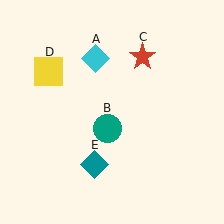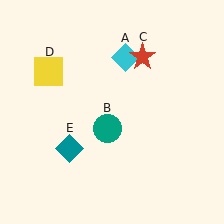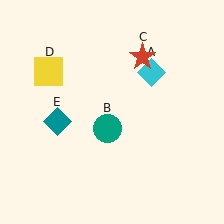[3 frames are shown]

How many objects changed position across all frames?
2 objects changed position: cyan diamond (object A), teal diamond (object E).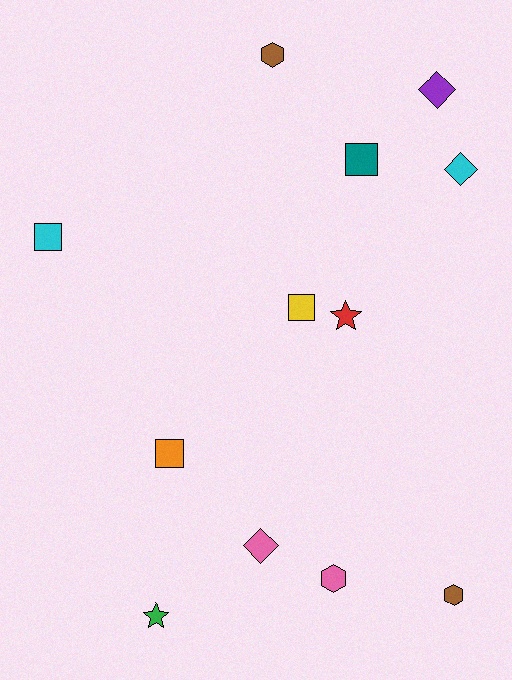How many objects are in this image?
There are 12 objects.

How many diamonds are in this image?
There are 3 diamonds.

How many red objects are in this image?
There is 1 red object.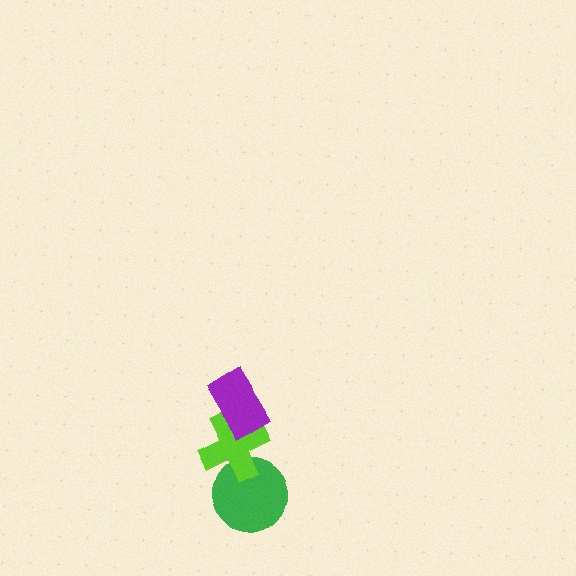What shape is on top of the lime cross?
The purple rectangle is on top of the lime cross.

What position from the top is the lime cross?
The lime cross is 2nd from the top.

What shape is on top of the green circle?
The lime cross is on top of the green circle.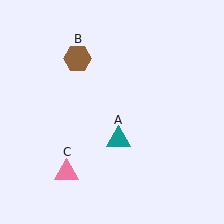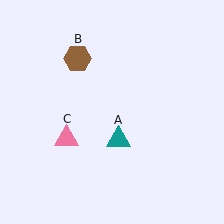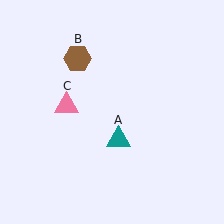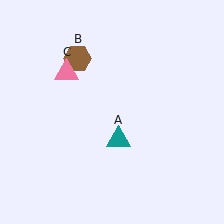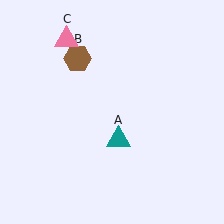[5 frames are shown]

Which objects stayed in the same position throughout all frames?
Teal triangle (object A) and brown hexagon (object B) remained stationary.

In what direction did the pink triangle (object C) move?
The pink triangle (object C) moved up.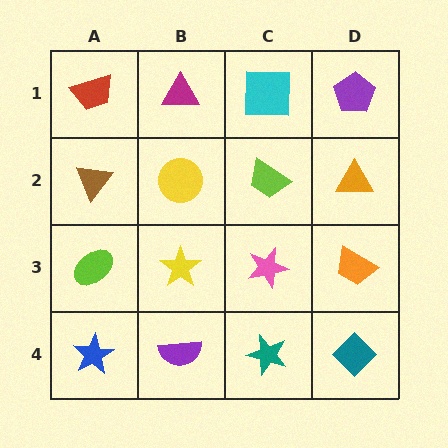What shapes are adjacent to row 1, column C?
A lime trapezoid (row 2, column C), a magenta triangle (row 1, column B), a purple pentagon (row 1, column D).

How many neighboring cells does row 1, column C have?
3.